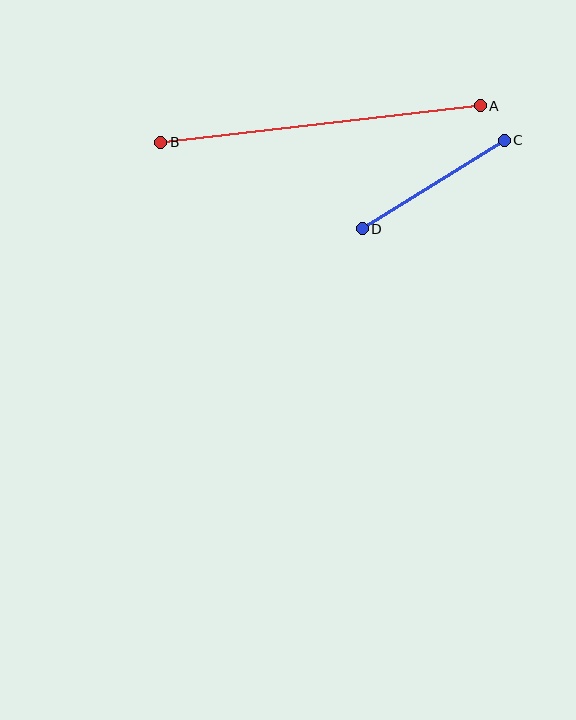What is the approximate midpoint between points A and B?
The midpoint is at approximately (321, 124) pixels.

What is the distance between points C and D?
The distance is approximately 167 pixels.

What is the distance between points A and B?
The distance is approximately 322 pixels.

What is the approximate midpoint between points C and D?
The midpoint is at approximately (433, 184) pixels.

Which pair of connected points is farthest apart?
Points A and B are farthest apart.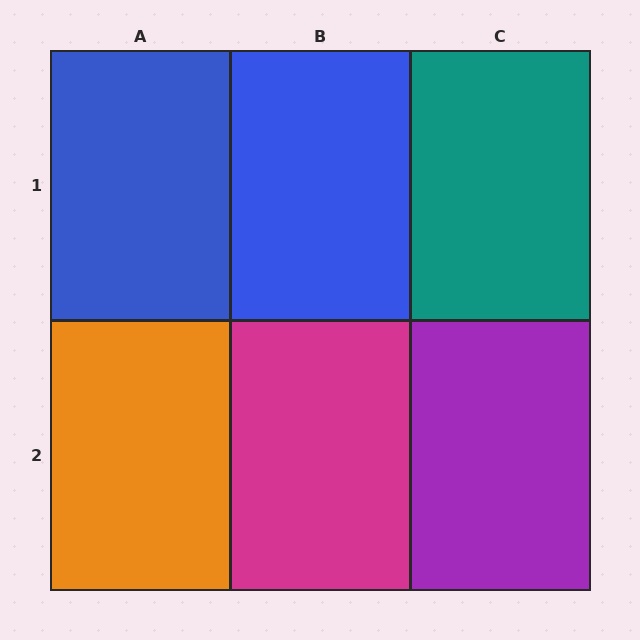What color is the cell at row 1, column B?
Blue.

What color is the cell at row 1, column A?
Blue.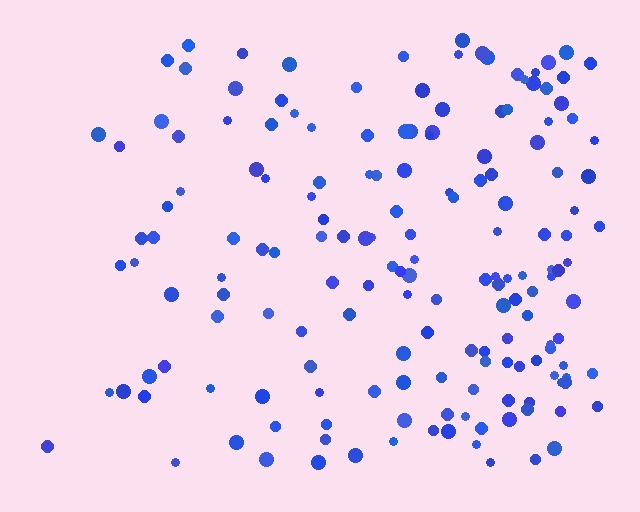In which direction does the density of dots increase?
From left to right, with the right side densest.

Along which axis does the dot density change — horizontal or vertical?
Horizontal.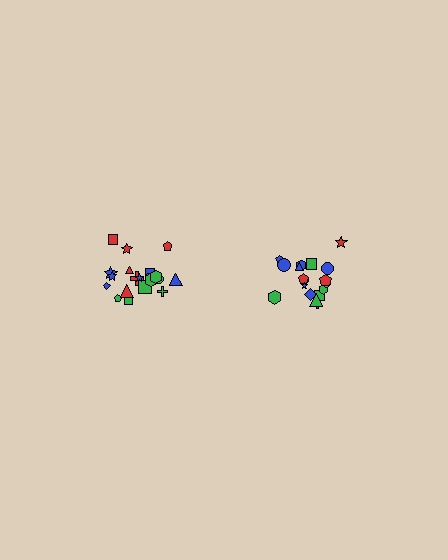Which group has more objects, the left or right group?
The left group.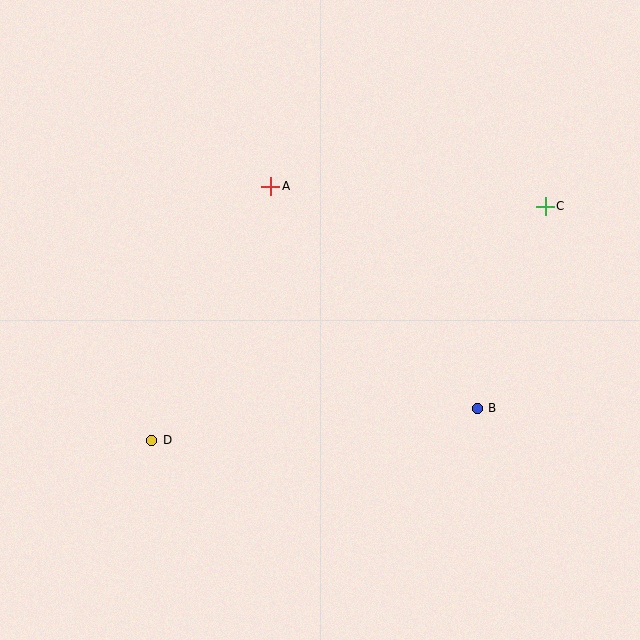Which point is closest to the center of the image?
Point A at (271, 186) is closest to the center.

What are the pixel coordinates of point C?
Point C is at (545, 206).